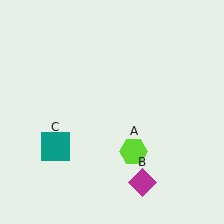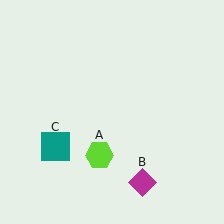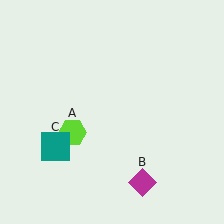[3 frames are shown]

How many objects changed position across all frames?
1 object changed position: lime hexagon (object A).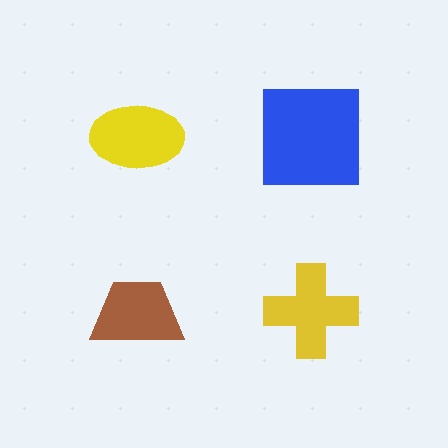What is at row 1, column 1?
A yellow ellipse.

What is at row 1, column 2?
A blue square.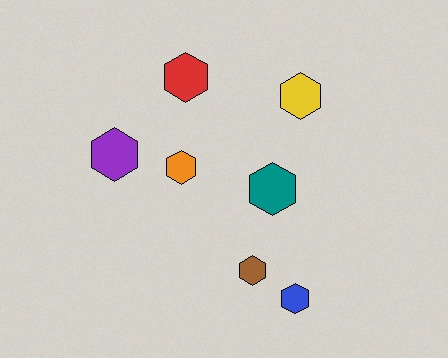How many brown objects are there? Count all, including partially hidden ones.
There is 1 brown object.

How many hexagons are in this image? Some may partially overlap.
There are 7 hexagons.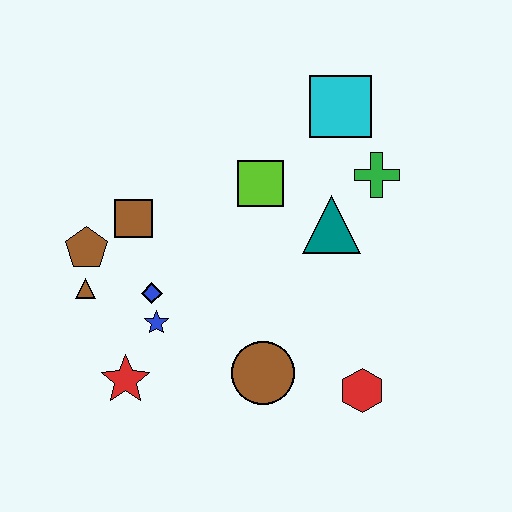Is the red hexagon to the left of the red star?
No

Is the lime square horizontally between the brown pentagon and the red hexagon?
Yes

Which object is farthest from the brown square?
The red hexagon is farthest from the brown square.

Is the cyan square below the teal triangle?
No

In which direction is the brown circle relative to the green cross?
The brown circle is below the green cross.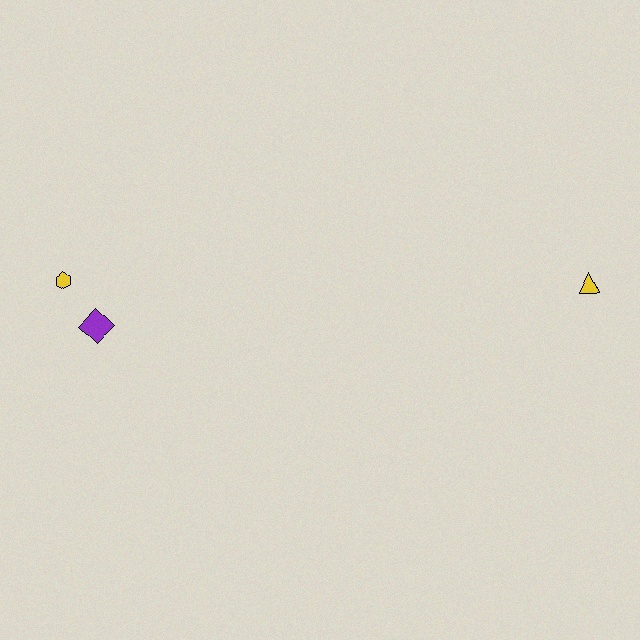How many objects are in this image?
There are 3 objects.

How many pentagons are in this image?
There are no pentagons.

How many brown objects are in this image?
There are no brown objects.